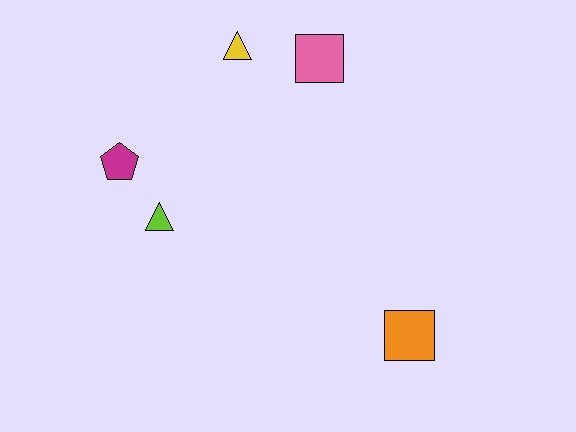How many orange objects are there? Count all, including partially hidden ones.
There is 1 orange object.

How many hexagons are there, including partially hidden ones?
There are no hexagons.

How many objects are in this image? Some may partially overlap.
There are 5 objects.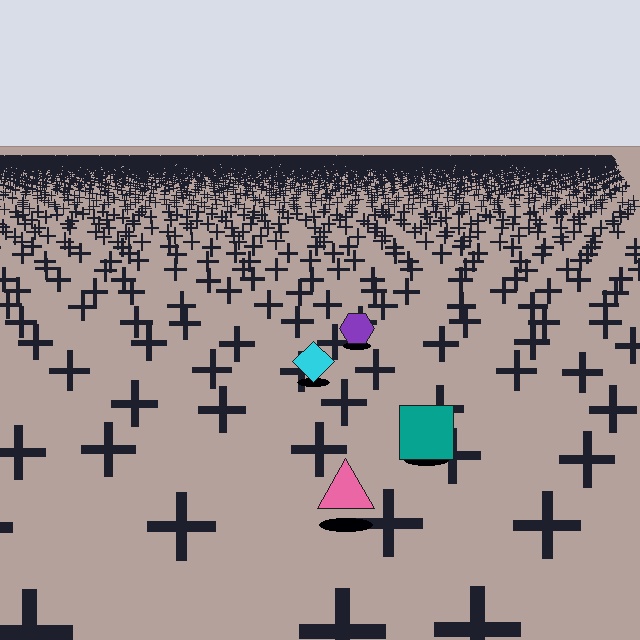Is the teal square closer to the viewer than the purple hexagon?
Yes. The teal square is closer — you can tell from the texture gradient: the ground texture is coarser near it.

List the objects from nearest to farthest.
From nearest to farthest: the pink triangle, the teal square, the cyan diamond, the purple hexagon.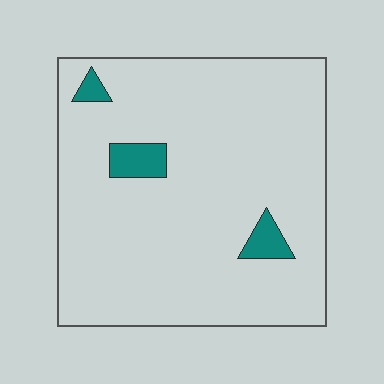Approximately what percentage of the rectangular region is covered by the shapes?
Approximately 5%.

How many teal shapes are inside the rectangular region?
3.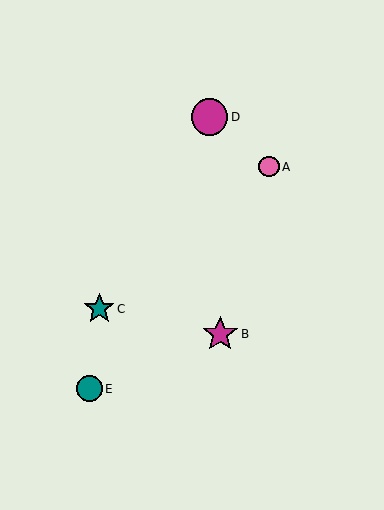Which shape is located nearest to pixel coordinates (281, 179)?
The pink circle (labeled A) at (269, 167) is nearest to that location.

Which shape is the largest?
The magenta circle (labeled D) is the largest.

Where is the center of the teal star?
The center of the teal star is at (99, 309).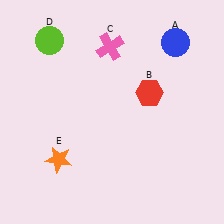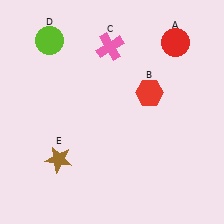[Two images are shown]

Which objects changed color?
A changed from blue to red. E changed from orange to brown.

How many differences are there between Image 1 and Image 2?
There are 2 differences between the two images.